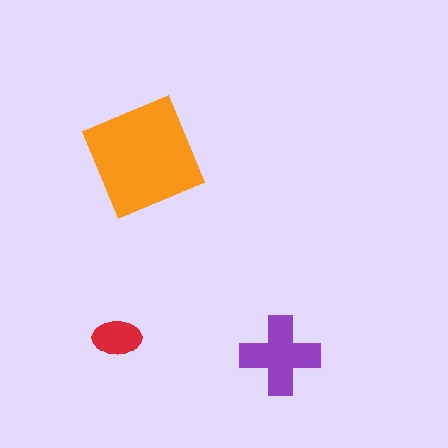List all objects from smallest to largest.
The red ellipse, the purple cross, the orange square.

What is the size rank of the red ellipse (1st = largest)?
3rd.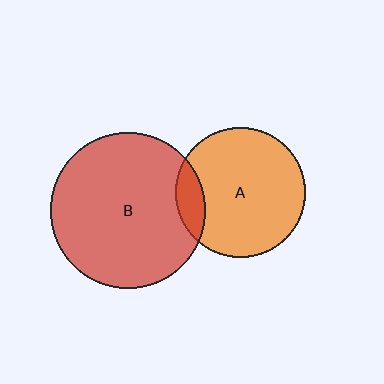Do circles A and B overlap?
Yes.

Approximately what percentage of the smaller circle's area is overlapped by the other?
Approximately 15%.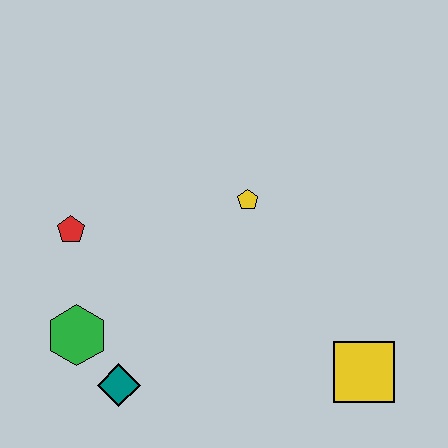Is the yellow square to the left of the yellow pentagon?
No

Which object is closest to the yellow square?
The yellow pentagon is closest to the yellow square.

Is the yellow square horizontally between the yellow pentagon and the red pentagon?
No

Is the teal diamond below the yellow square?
Yes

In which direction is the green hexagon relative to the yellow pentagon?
The green hexagon is to the left of the yellow pentagon.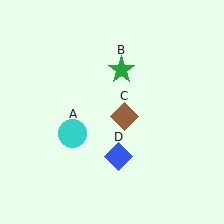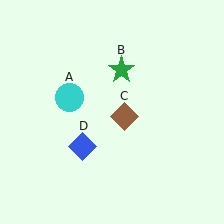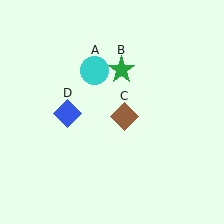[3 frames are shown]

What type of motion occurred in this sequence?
The cyan circle (object A), blue diamond (object D) rotated clockwise around the center of the scene.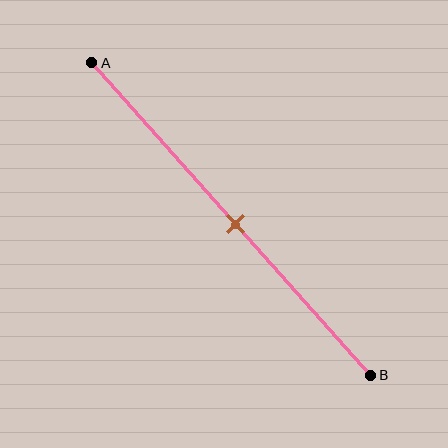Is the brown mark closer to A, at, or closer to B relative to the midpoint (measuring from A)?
The brown mark is approximately at the midpoint of segment AB.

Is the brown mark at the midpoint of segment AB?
Yes, the mark is approximately at the midpoint.